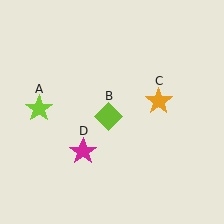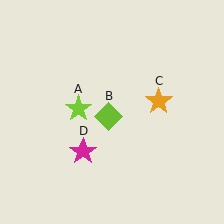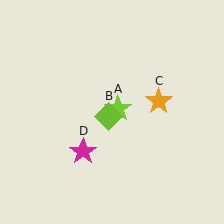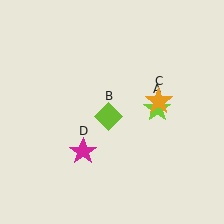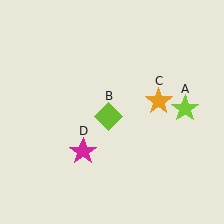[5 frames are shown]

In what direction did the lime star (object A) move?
The lime star (object A) moved right.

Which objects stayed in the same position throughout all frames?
Lime diamond (object B) and orange star (object C) and magenta star (object D) remained stationary.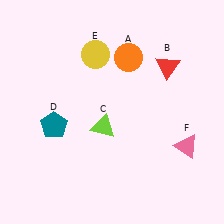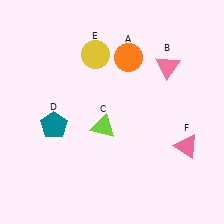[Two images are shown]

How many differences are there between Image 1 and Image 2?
There is 1 difference between the two images.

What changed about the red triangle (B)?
In Image 1, B is red. In Image 2, it changed to pink.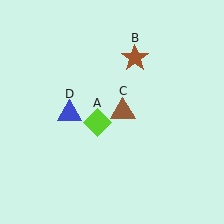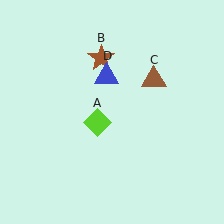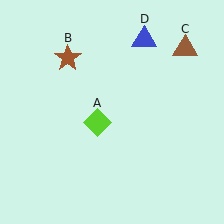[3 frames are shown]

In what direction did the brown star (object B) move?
The brown star (object B) moved left.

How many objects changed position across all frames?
3 objects changed position: brown star (object B), brown triangle (object C), blue triangle (object D).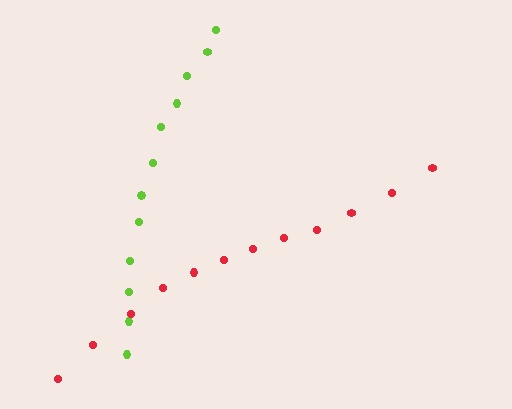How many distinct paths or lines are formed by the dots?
There are 2 distinct paths.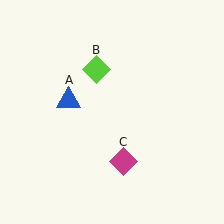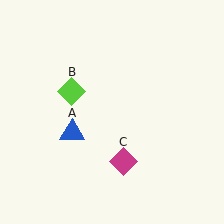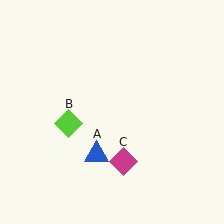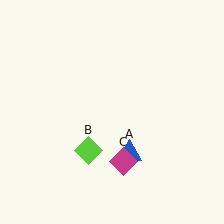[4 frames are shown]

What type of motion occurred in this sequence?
The blue triangle (object A), lime diamond (object B) rotated counterclockwise around the center of the scene.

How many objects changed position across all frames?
2 objects changed position: blue triangle (object A), lime diamond (object B).